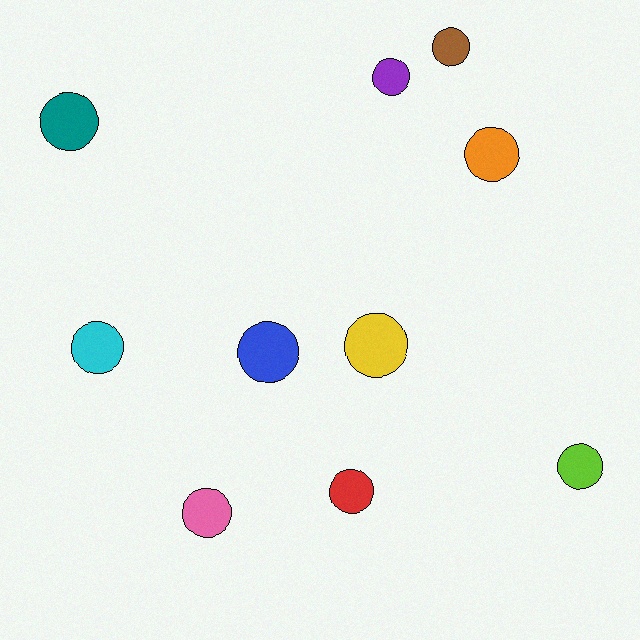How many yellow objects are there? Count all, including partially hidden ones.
There is 1 yellow object.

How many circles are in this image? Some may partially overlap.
There are 10 circles.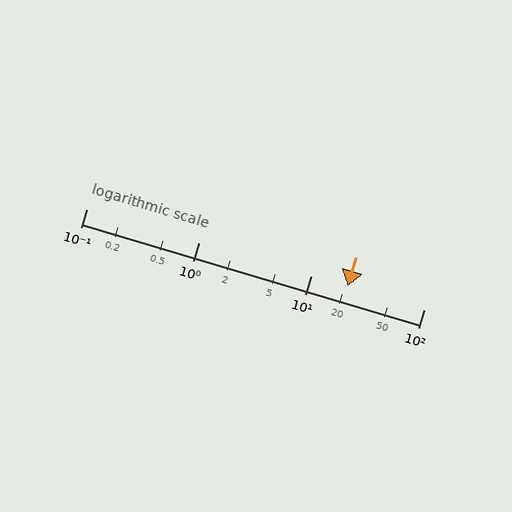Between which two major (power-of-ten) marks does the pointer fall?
The pointer is between 10 and 100.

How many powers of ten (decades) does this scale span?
The scale spans 3 decades, from 0.1 to 100.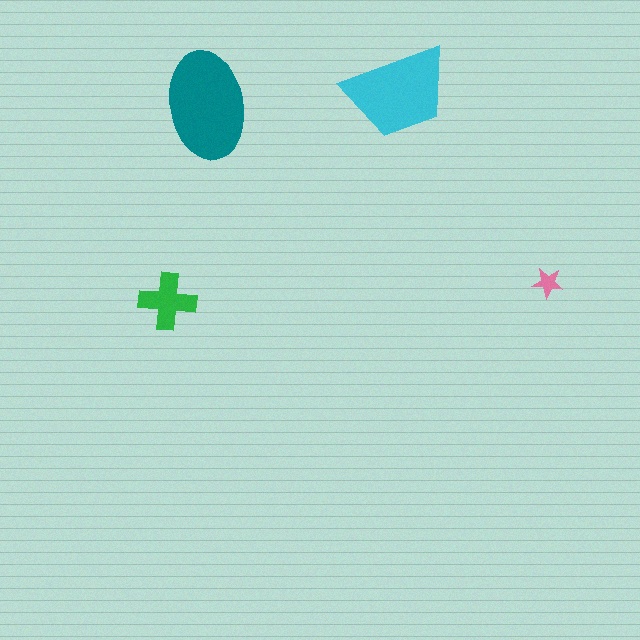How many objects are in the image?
There are 4 objects in the image.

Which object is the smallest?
The pink star.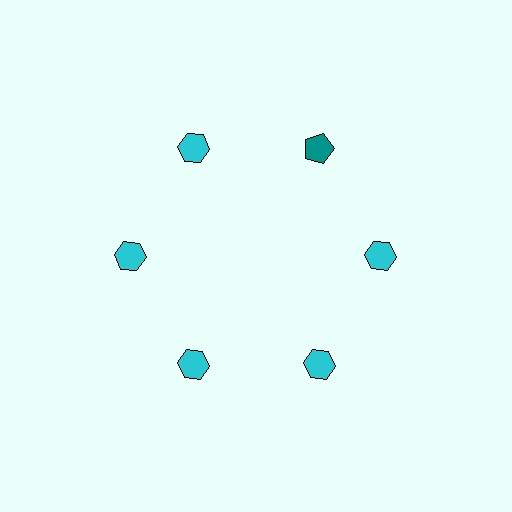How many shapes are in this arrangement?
There are 6 shapes arranged in a ring pattern.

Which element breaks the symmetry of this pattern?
The teal pentagon at roughly the 1 o'clock position breaks the symmetry. All other shapes are cyan hexagons.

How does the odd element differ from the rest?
It differs in both color (teal instead of cyan) and shape (pentagon instead of hexagon).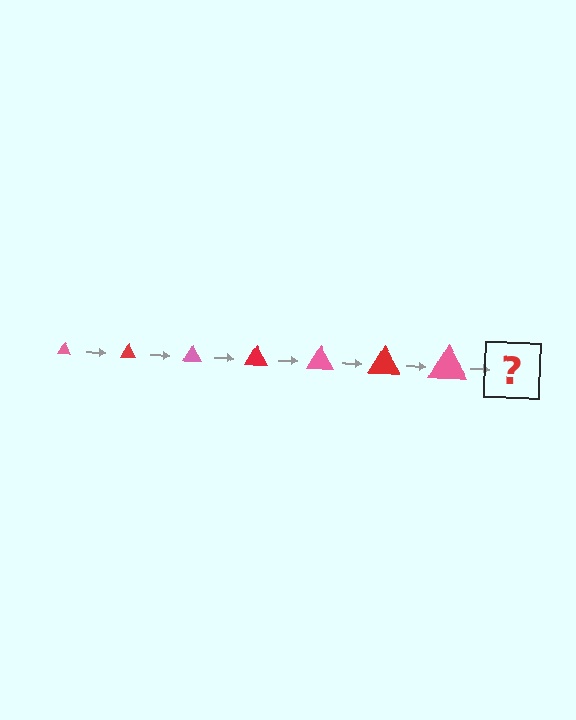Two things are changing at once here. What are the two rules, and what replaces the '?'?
The two rules are that the triangle grows larger each step and the color cycles through pink and red. The '?' should be a red triangle, larger than the previous one.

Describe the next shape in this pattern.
It should be a red triangle, larger than the previous one.